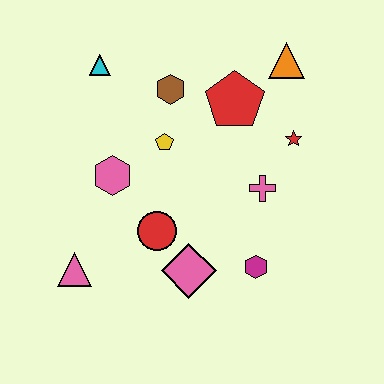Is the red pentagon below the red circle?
No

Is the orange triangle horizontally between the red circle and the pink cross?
No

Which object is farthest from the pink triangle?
The orange triangle is farthest from the pink triangle.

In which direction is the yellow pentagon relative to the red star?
The yellow pentagon is to the left of the red star.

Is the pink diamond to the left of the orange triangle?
Yes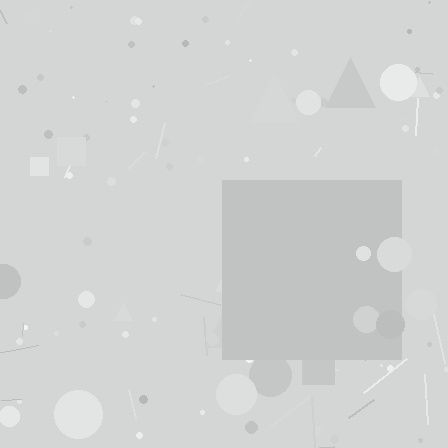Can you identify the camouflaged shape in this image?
The camouflaged shape is a square.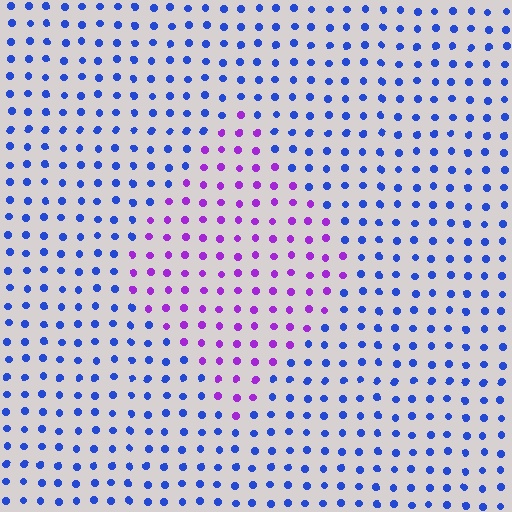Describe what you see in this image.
The image is filled with small blue elements in a uniform arrangement. A diamond-shaped region is visible where the elements are tinted to a slightly different hue, forming a subtle color boundary.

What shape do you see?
I see a diamond.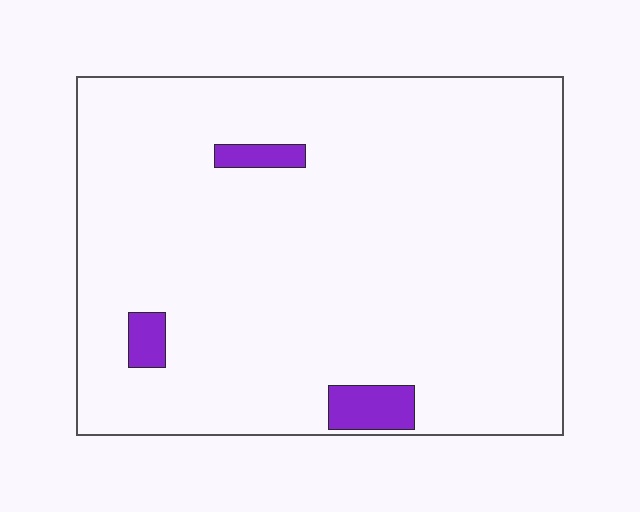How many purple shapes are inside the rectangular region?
3.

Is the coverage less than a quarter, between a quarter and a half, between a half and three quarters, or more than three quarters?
Less than a quarter.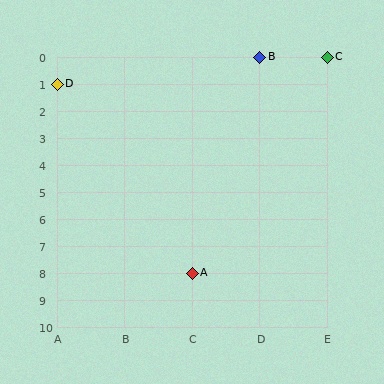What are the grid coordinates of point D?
Point D is at grid coordinates (A, 1).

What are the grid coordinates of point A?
Point A is at grid coordinates (C, 8).